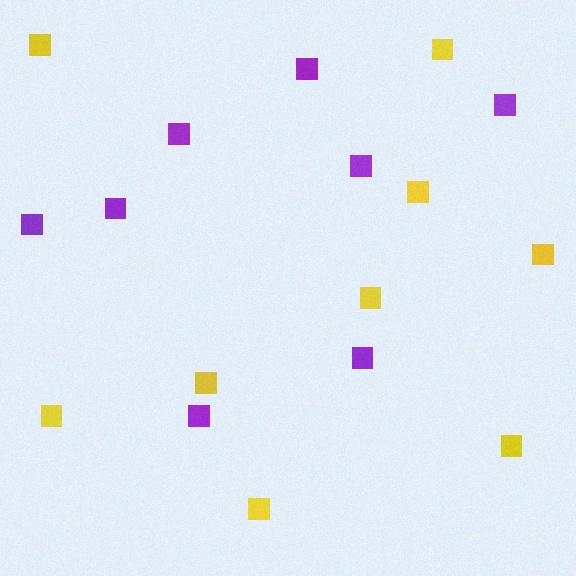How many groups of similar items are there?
There are 2 groups: one group of purple squares (8) and one group of yellow squares (9).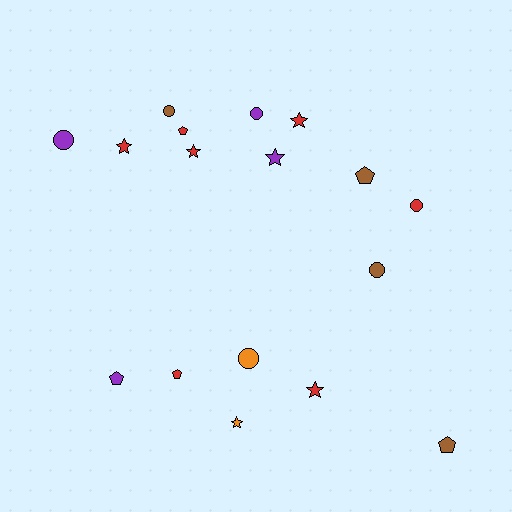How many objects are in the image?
There are 17 objects.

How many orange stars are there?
There is 1 orange star.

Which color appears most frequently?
Red, with 7 objects.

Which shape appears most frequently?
Star, with 6 objects.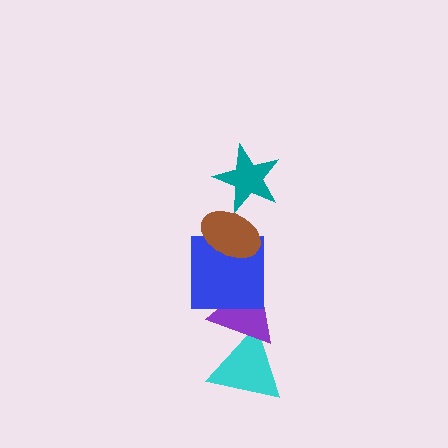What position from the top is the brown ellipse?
The brown ellipse is 2nd from the top.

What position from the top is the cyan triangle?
The cyan triangle is 5th from the top.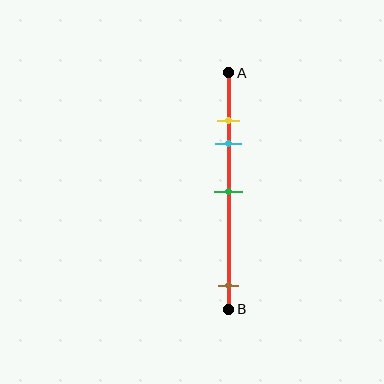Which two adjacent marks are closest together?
The yellow and cyan marks are the closest adjacent pair.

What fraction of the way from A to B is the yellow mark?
The yellow mark is approximately 20% (0.2) of the way from A to B.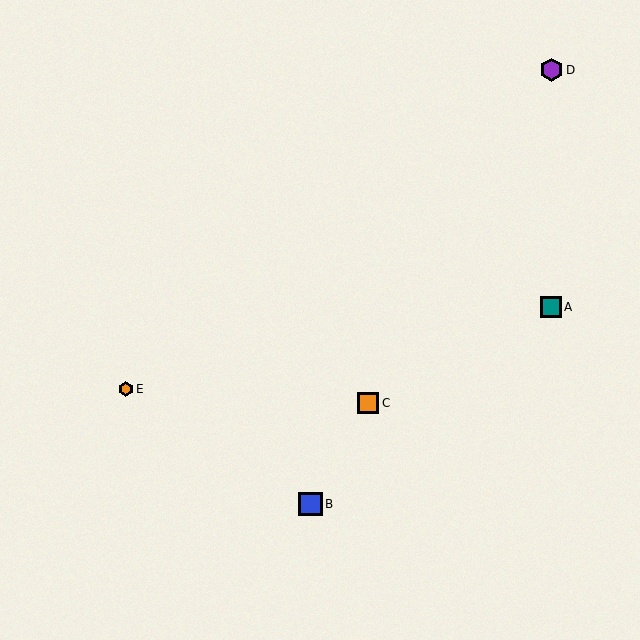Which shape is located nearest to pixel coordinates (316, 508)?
The blue square (labeled B) at (311, 504) is nearest to that location.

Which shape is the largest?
The blue square (labeled B) is the largest.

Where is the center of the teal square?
The center of the teal square is at (551, 307).